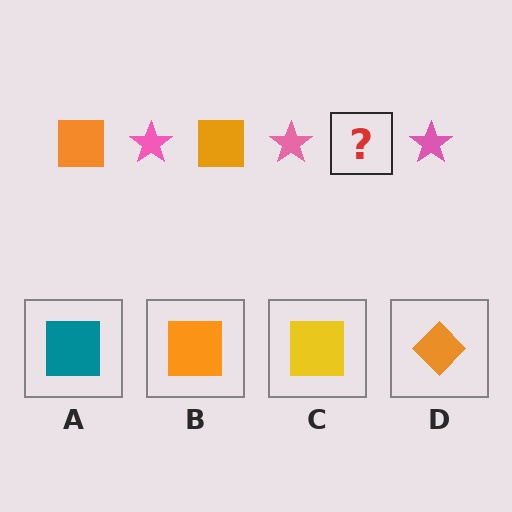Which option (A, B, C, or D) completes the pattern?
B.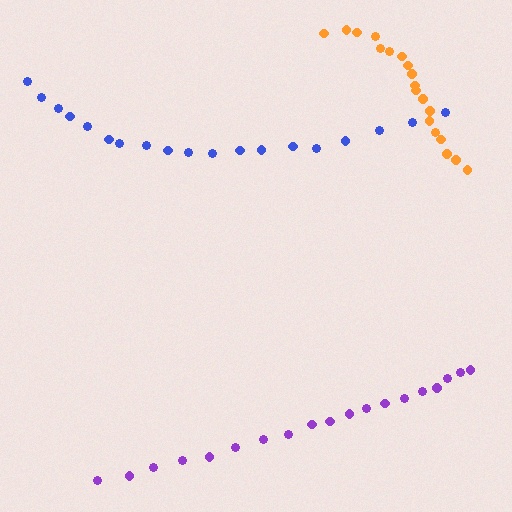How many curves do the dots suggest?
There are 3 distinct paths.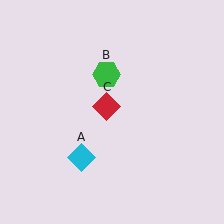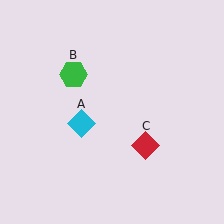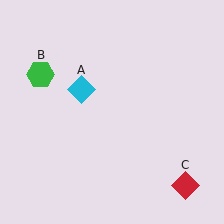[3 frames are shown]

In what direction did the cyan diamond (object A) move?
The cyan diamond (object A) moved up.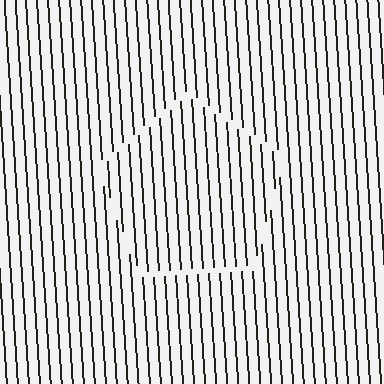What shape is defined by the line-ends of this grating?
An illusory pentagon. The interior of the shape contains the same grating, shifted by half a period — the contour is defined by the phase discontinuity where line-ends from the inner and outer gratings abut.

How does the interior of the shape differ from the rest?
The interior of the shape contains the same grating, shifted by half a period — the contour is defined by the phase discontinuity where line-ends from the inner and outer gratings abut.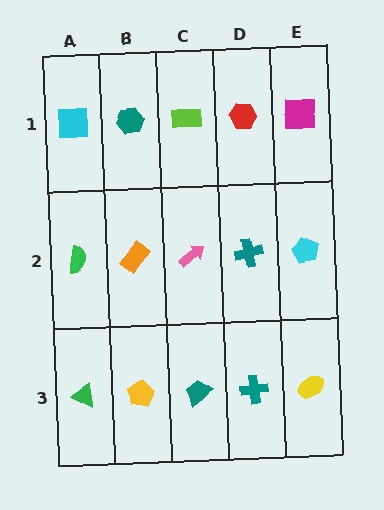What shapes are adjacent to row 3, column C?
A pink arrow (row 2, column C), a yellow pentagon (row 3, column B), a teal cross (row 3, column D).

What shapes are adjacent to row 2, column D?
A red hexagon (row 1, column D), a teal cross (row 3, column D), a pink arrow (row 2, column C), a cyan pentagon (row 2, column E).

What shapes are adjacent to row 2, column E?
A magenta square (row 1, column E), a yellow ellipse (row 3, column E), a teal cross (row 2, column D).